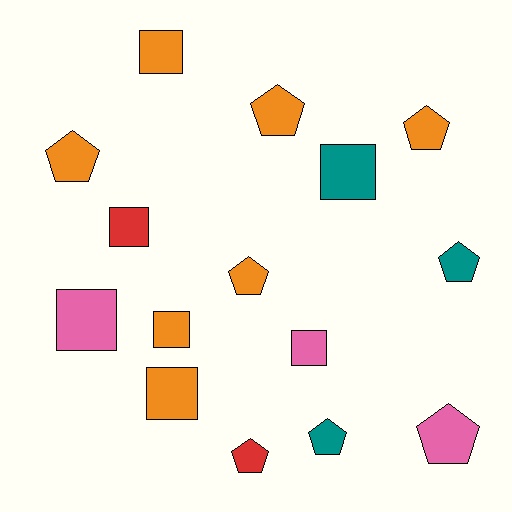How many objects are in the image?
There are 15 objects.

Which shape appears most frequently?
Pentagon, with 8 objects.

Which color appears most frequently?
Orange, with 7 objects.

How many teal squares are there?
There is 1 teal square.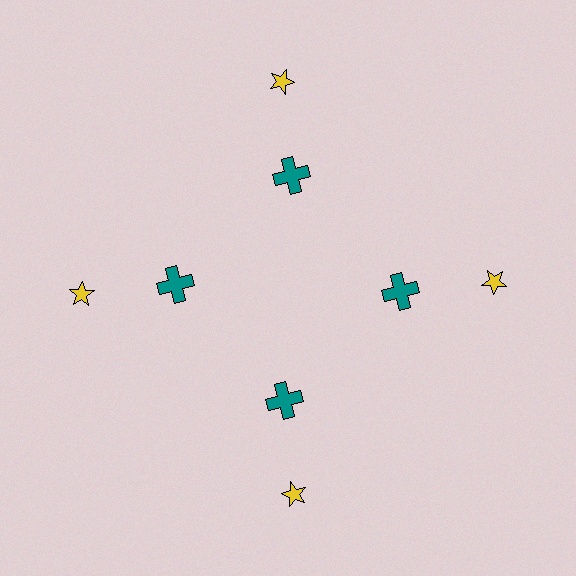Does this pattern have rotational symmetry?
Yes, this pattern has 4-fold rotational symmetry. It looks the same after rotating 90 degrees around the center.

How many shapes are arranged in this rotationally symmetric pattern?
There are 8 shapes, arranged in 4 groups of 2.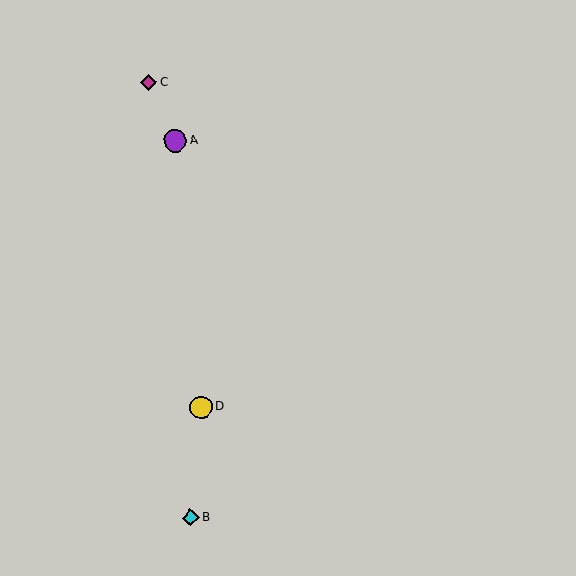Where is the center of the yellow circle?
The center of the yellow circle is at (201, 407).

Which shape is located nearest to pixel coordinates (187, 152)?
The purple circle (labeled A) at (175, 141) is nearest to that location.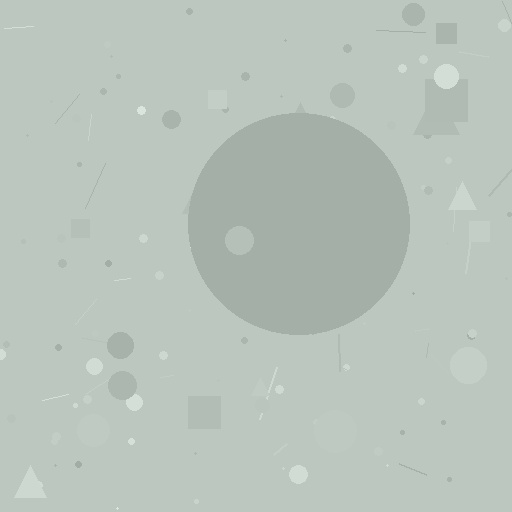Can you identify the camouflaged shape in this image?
The camouflaged shape is a circle.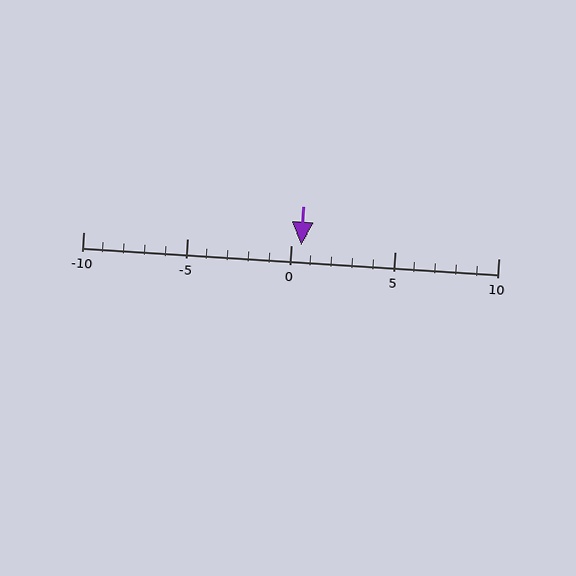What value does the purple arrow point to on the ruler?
The purple arrow points to approximately 0.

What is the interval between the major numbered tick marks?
The major tick marks are spaced 5 units apart.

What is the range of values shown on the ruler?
The ruler shows values from -10 to 10.